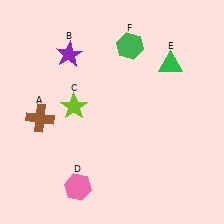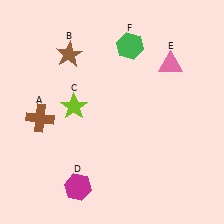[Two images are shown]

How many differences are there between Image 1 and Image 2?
There are 3 differences between the two images.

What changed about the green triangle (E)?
In Image 1, E is green. In Image 2, it changed to pink.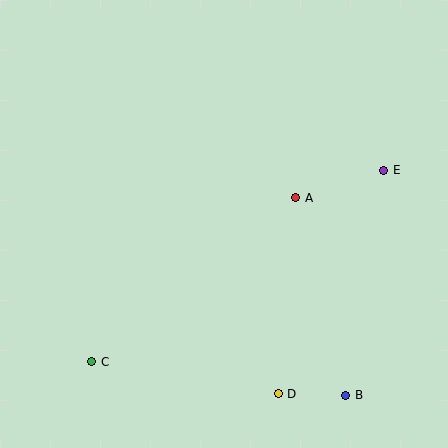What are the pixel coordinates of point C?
Point C is at (92, 362).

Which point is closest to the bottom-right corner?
Point B is closest to the bottom-right corner.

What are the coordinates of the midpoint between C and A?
The midpoint between C and A is at (194, 280).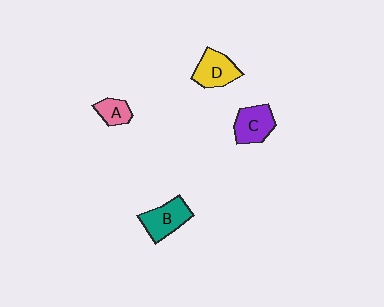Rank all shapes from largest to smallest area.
From largest to smallest: B (teal), D (yellow), C (purple), A (pink).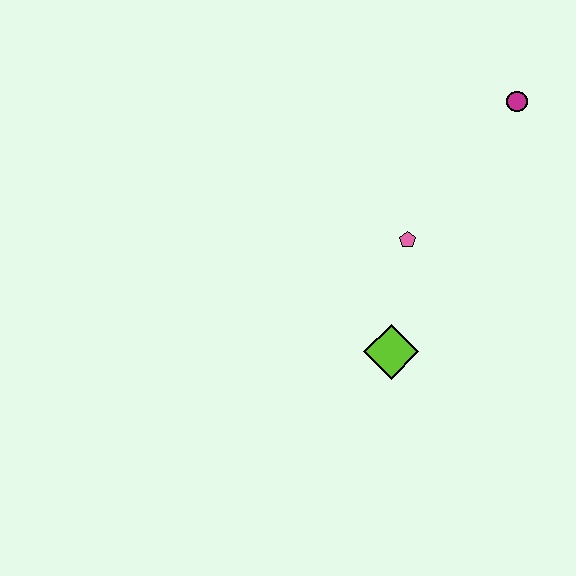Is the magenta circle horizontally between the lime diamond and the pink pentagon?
No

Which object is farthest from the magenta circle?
The lime diamond is farthest from the magenta circle.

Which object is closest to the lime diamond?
The pink pentagon is closest to the lime diamond.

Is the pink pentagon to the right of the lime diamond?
Yes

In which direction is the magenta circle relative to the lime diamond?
The magenta circle is above the lime diamond.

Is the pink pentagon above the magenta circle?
No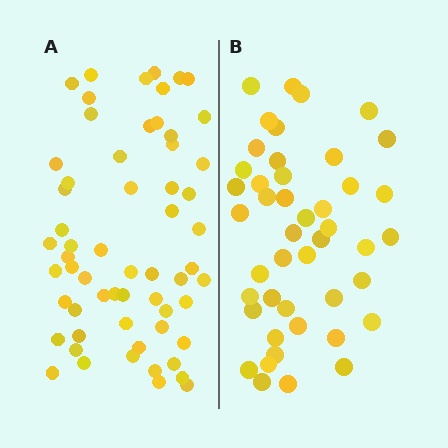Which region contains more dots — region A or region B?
Region A (the left region) has more dots.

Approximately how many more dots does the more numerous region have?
Region A has approximately 15 more dots than region B.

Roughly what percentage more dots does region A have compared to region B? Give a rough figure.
About 35% more.